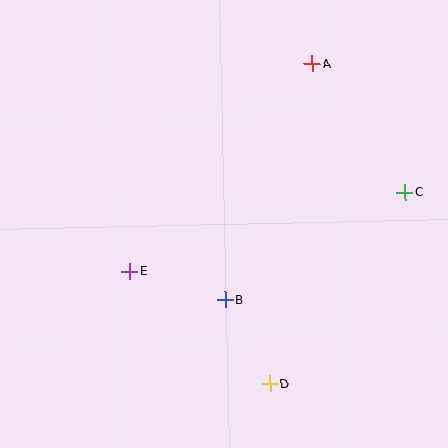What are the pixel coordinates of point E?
Point E is at (130, 271).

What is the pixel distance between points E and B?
The distance between E and B is 100 pixels.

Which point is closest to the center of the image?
Point B at (225, 300) is closest to the center.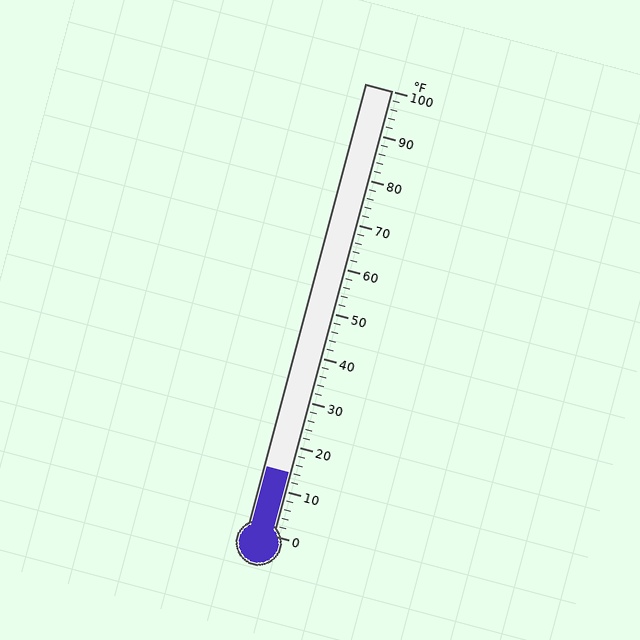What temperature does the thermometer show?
The thermometer shows approximately 14°F.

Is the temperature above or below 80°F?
The temperature is below 80°F.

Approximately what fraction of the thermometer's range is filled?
The thermometer is filled to approximately 15% of its range.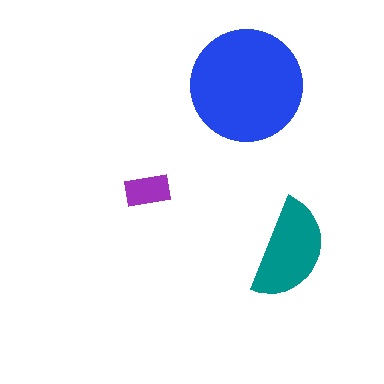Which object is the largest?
The blue circle.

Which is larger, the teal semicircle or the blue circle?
The blue circle.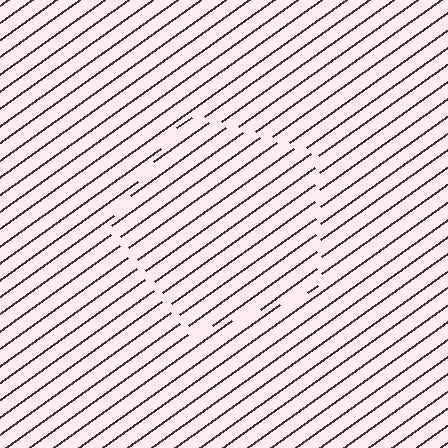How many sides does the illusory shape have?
5 sides — the line-ends trace a pentagon.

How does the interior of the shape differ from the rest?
The interior of the shape contains the same grating, shifted by half a period — the contour is defined by the phase discontinuity where line-ends from the inner and outer gratings abut.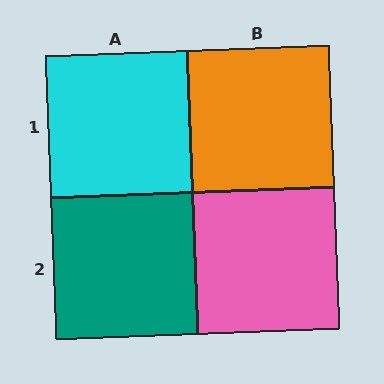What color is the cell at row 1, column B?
Orange.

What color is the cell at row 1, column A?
Cyan.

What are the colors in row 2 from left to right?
Teal, pink.